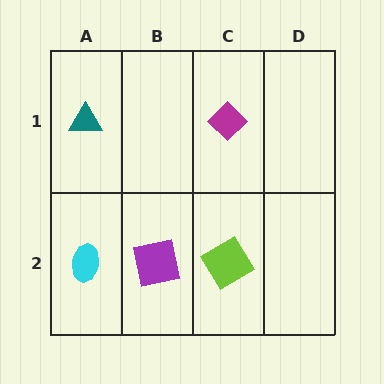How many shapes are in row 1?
2 shapes.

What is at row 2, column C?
A lime diamond.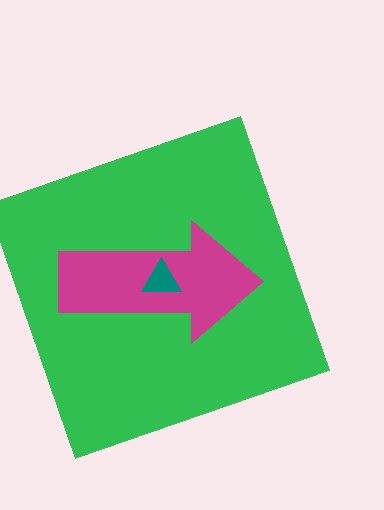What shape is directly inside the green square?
The magenta arrow.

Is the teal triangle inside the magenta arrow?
Yes.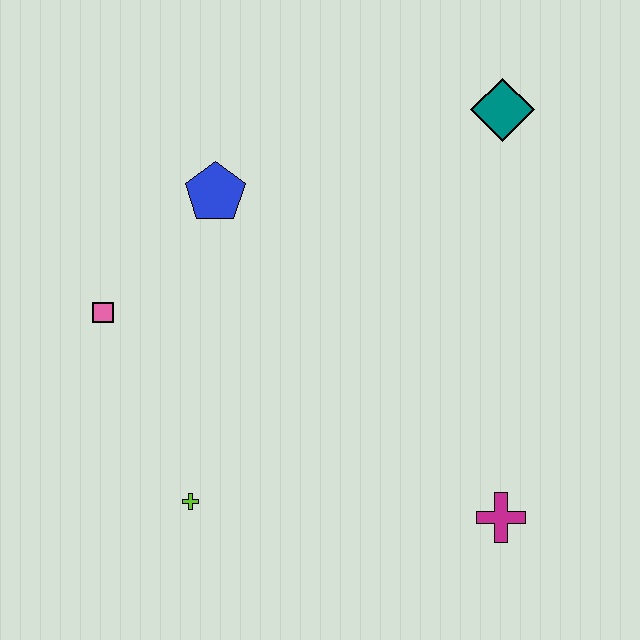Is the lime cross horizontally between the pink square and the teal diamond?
Yes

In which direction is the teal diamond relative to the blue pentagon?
The teal diamond is to the right of the blue pentagon.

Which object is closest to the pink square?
The blue pentagon is closest to the pink square.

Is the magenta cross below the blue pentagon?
Yes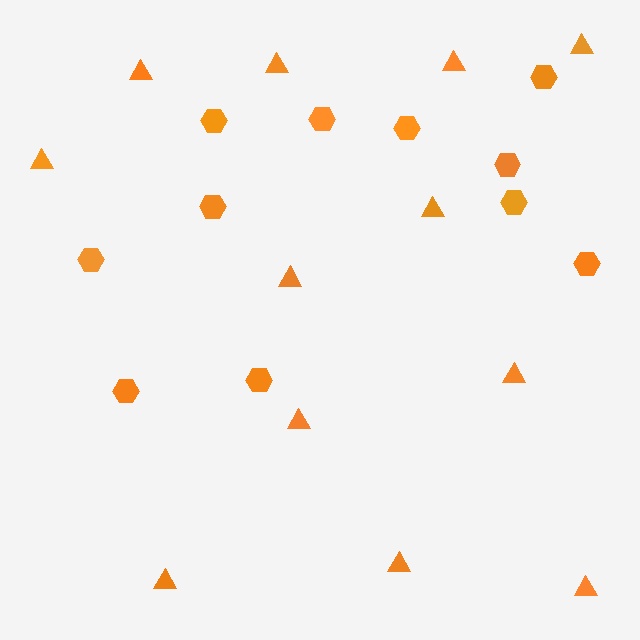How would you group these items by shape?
There are 2 groups: one group of hexagons (11) and one group of triangles (12).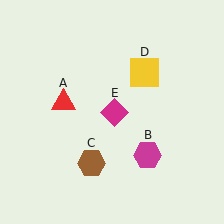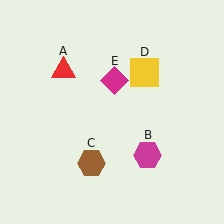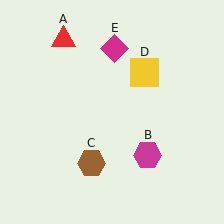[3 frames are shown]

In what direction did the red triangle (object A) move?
The red triangle (object A) moved up.